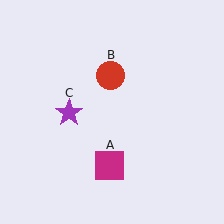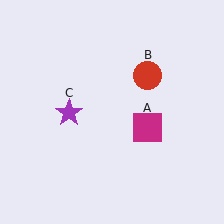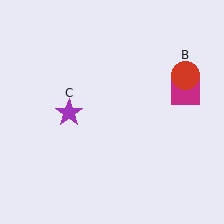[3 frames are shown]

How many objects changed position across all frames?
2 objects changed position: magenta square (object A), red circle (object B).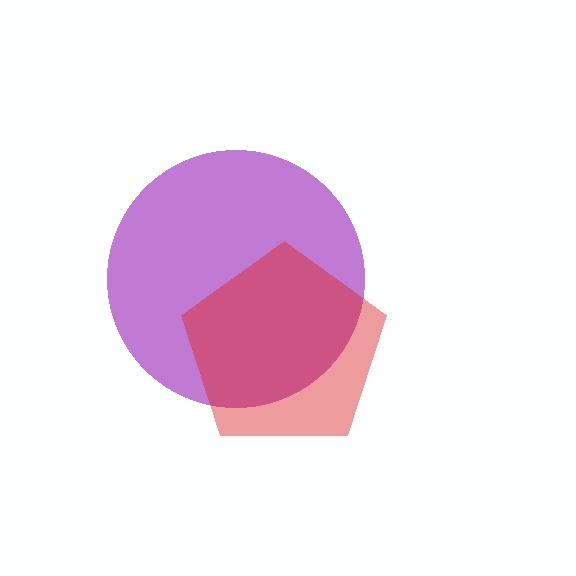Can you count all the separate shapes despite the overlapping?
Yes, there are 2 separate shapes.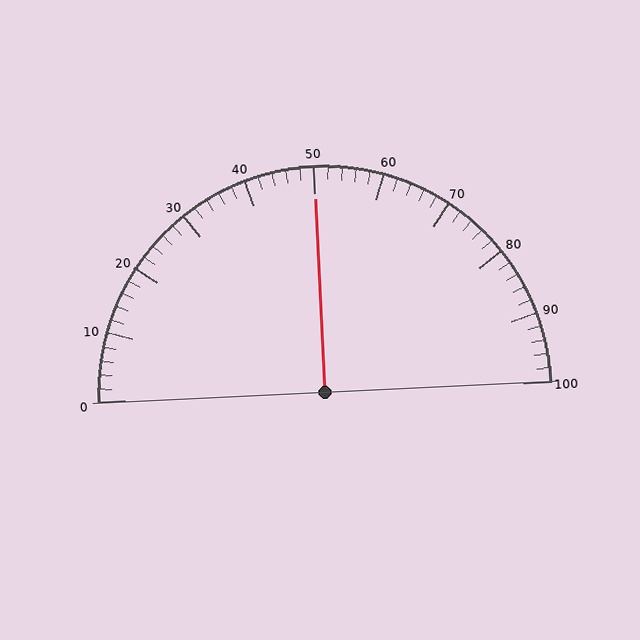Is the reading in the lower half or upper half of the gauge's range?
The reading is in the upper half of the range (0 to 100).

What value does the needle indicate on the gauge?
The needle indicates approximately 50.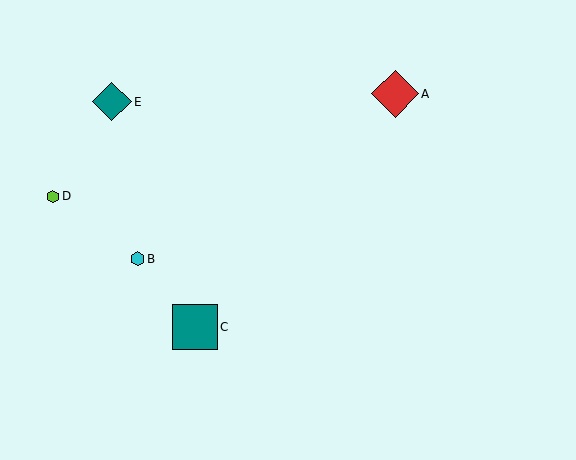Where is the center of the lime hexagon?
The center of the lime hexagon is at (53, 196).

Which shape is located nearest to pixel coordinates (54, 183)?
The lime hexagon (labeled D) at (53, 196) is nearest to that location.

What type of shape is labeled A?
Shape A is a red diamond.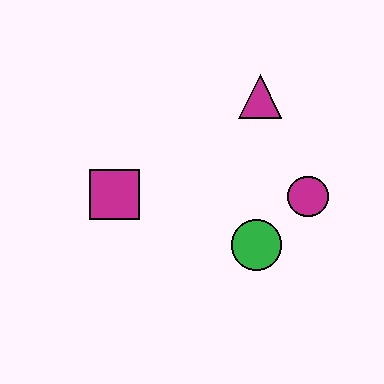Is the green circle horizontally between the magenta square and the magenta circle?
Yes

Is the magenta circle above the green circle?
Yes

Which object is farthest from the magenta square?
The magenta circle is farthest from the magenta square.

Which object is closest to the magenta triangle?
The magenta circle is closest to the magenta triangle.